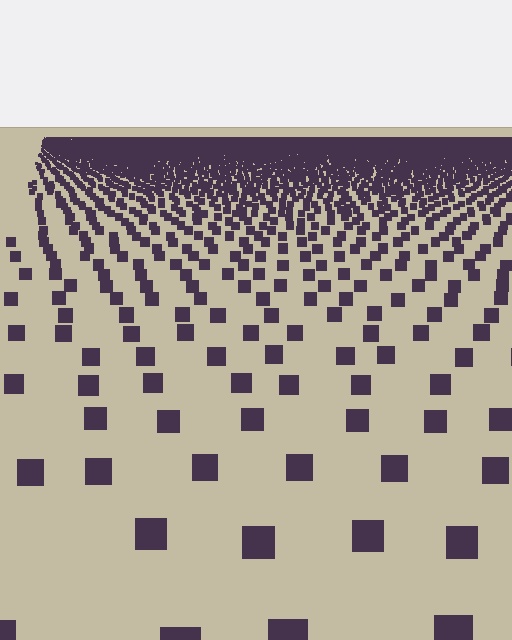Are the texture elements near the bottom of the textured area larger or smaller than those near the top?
Larger. Near the bottom, elements are closer to the viewer and appear at a bigger on-screen size.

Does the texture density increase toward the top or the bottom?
Density increases toward the top.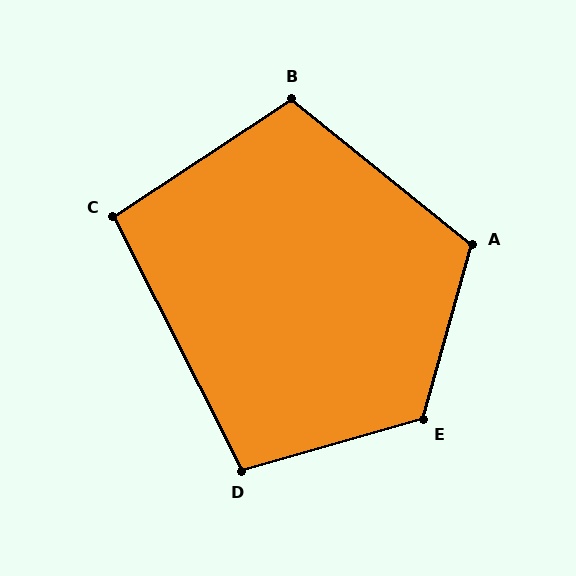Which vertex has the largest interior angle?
E, at approximately 121 degrees.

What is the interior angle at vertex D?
Approximately 101 degrees (obtuse).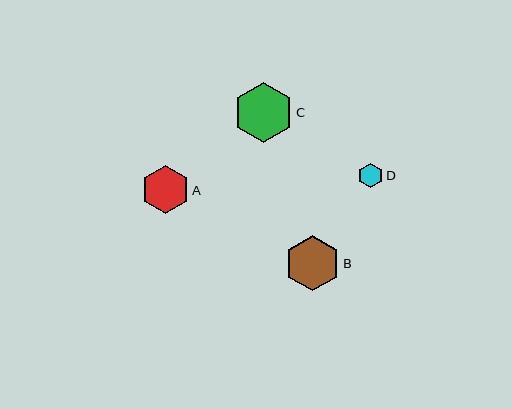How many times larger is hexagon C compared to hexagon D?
Hexagon C is approximately 2.4 times the size of hexagon D.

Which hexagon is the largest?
Hexagon C is the largest with a size of approximately 60 pixels.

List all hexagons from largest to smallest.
From largest to smallest: C, B, A, D.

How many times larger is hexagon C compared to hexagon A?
Hexagon C is approximately 1.3 times the size of hexagon A.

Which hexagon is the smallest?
Hexagon D is the smallest with a size of approximately 25 pixels.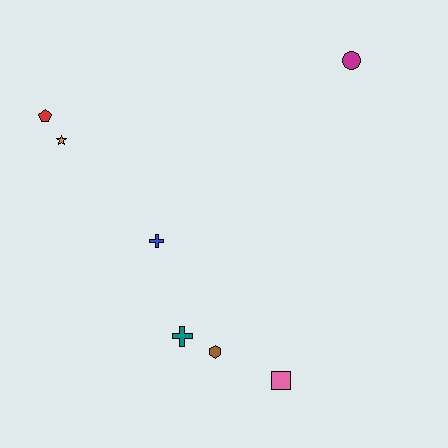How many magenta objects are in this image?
There is 1 magenta object.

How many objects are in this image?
There are 7 objects.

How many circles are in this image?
There is 1 circle.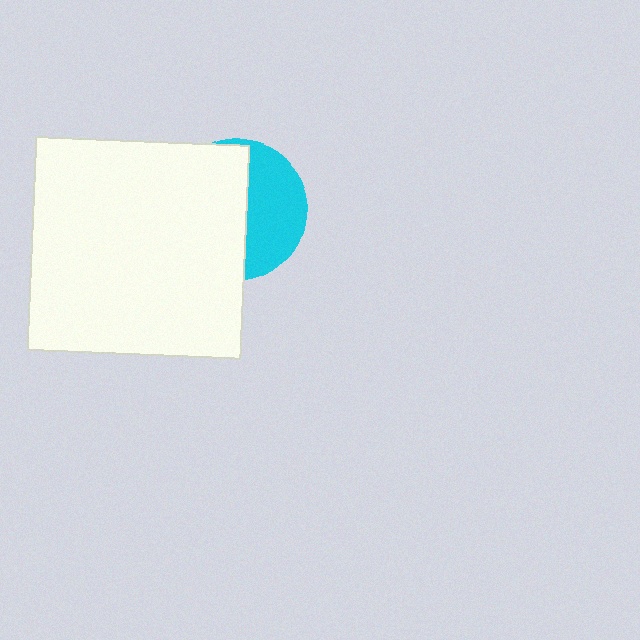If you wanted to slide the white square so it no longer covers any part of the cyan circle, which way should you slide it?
Slide it left — that is the most direct way to separate the two shapes.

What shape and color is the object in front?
The object in front is a white square.